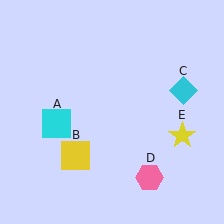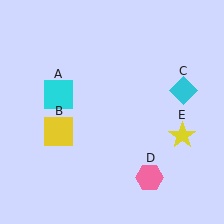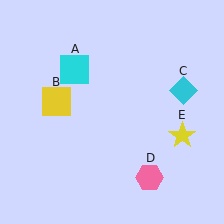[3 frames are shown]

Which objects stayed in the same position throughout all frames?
Cyan diamond (object C) and pink hexagon (object D) and yellow star (object E) remained stationary.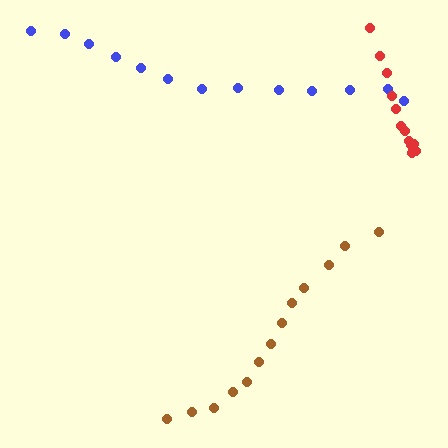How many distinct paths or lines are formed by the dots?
There are 3 distinct paths.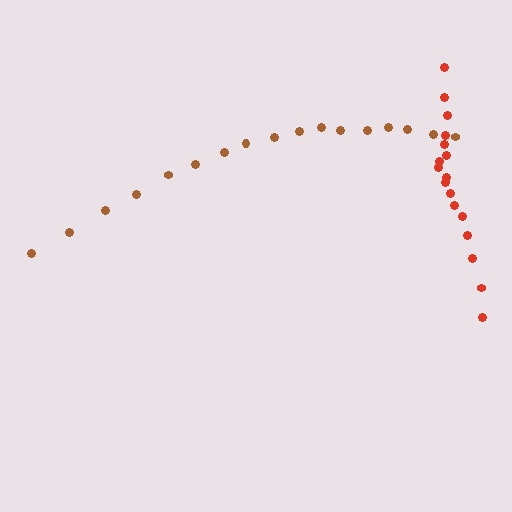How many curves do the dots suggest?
There are 2 distinct paths.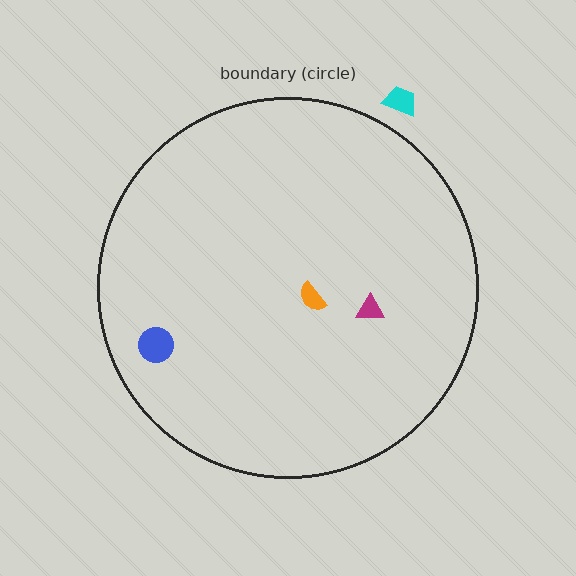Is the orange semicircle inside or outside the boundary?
Inside.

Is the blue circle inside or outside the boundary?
Inside.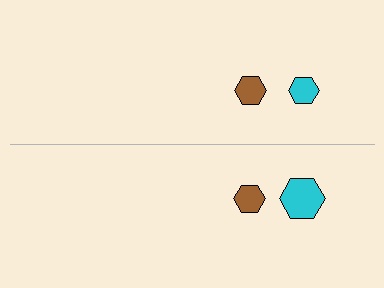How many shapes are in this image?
There are 4 shapes in this image.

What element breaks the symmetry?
The cyan hexagon on the bottom side has a different size than its mirror counterpart.